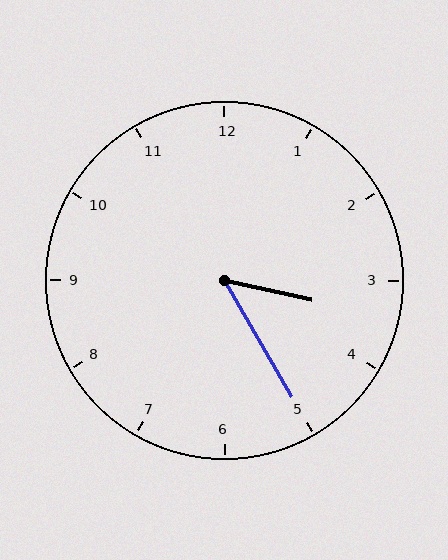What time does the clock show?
3:25.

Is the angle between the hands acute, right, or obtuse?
It is acute.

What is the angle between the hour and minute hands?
Approximately 48 degrees.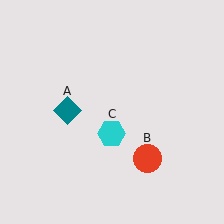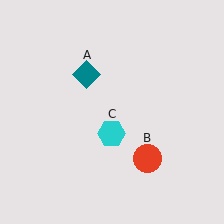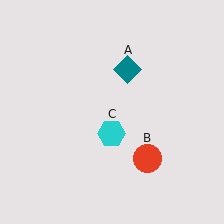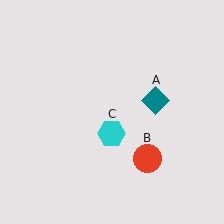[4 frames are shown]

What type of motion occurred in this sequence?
The teal diamond (object A) rotated clockwise around the center of the scene.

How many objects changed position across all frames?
1 object changed position: teal diamond (object A).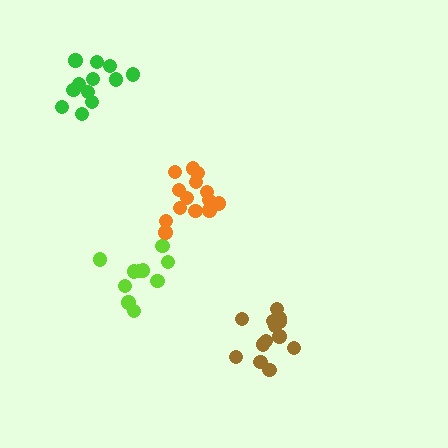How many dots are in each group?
Group 1: 13 dots, Group 2: 10 dots, Group 3: 12 dots, Group 4: 15 dots (50 total).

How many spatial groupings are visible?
There are 4 spatial groupings.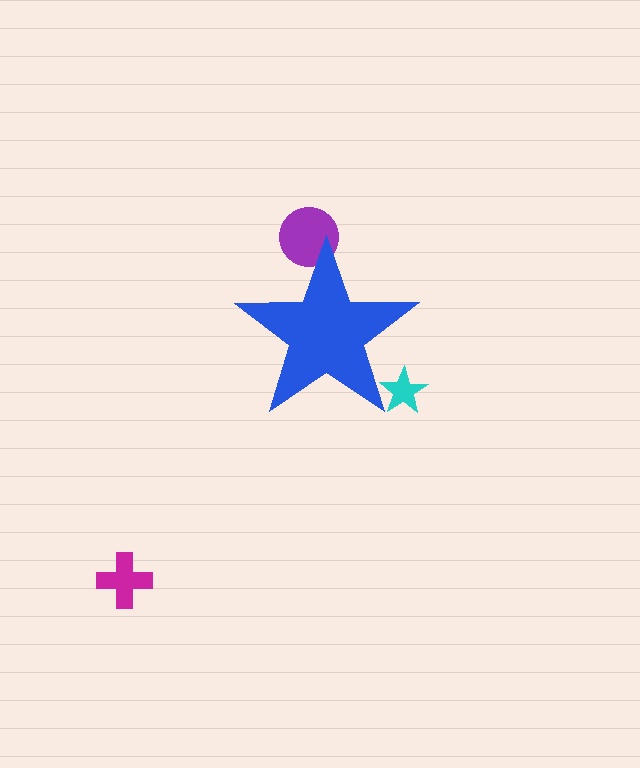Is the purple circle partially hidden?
Yes, the purple circle is partially hidden behind the blue star.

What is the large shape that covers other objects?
A blue star.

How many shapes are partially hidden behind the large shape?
2 shapes are partially hidden.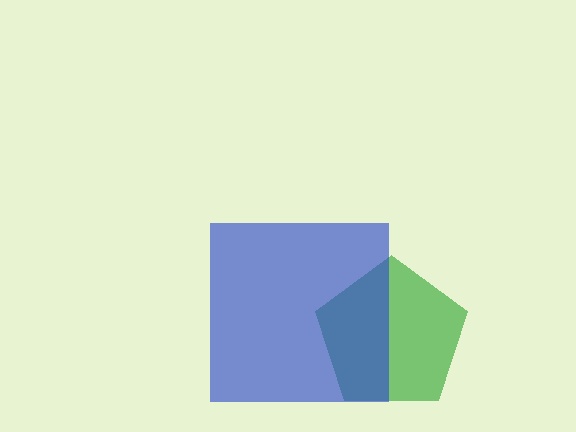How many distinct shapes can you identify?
There are 2 distinct shapes: a green pentagon, a blue square.